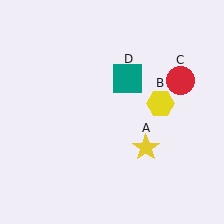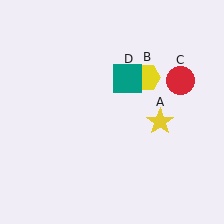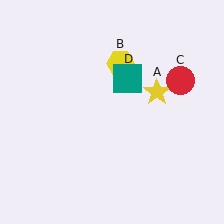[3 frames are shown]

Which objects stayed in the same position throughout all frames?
Red circle (object C) and teal square (object D) remained stationary.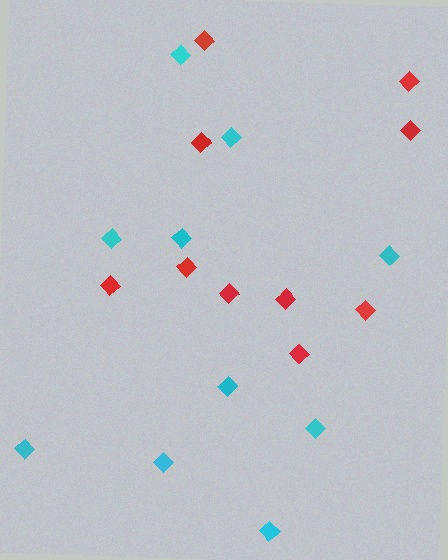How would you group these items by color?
There are 2 groups: one group of cyan diamonds (10) and one group of red diamonds (10).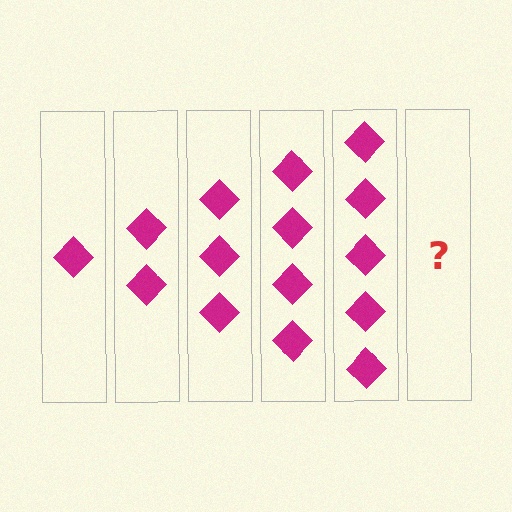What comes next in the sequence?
The next element should be 6 diamonds.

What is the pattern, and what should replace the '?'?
The pattern is that each step adds one more diamond. The '?' should be 6 diamonds.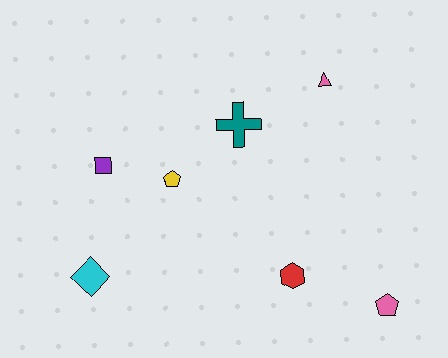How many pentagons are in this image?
There are 2 pentagons.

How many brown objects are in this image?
There are no brown objects.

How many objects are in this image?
There are 7 objects.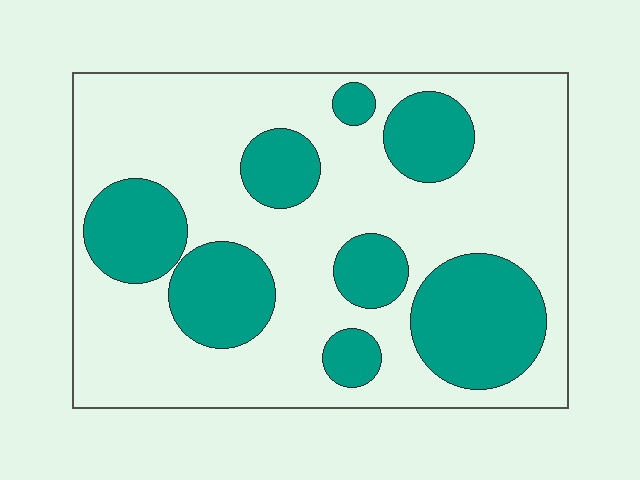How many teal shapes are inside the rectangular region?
8.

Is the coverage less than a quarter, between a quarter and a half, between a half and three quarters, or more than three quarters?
Between a quarter and a half.